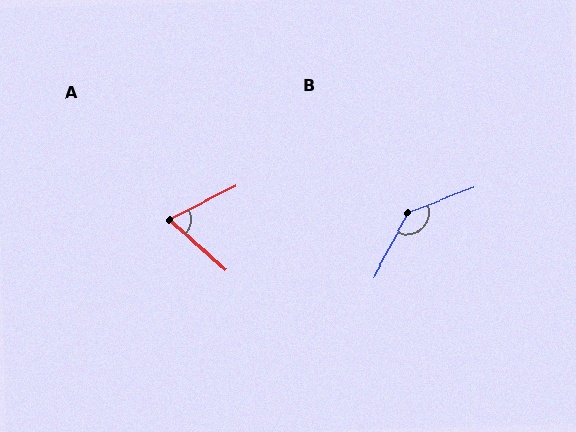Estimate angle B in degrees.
Approximately 139 degrees.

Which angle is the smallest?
A, at approximately 69 degrees.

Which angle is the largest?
B, at approximately 139 degrees.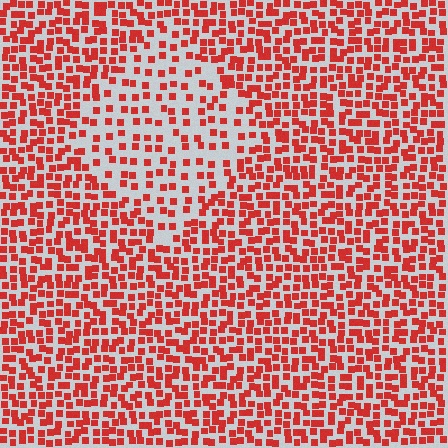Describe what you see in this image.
The image contains small red elements arranged at two different densities. A diamond-shaped region is visible where the elements are less densely packed than the surrounding area.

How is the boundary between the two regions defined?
The boundary is defined by a change in element density (approximately 2.0x ratio). All elements are the same color, size, and shape.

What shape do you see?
I see a diamond.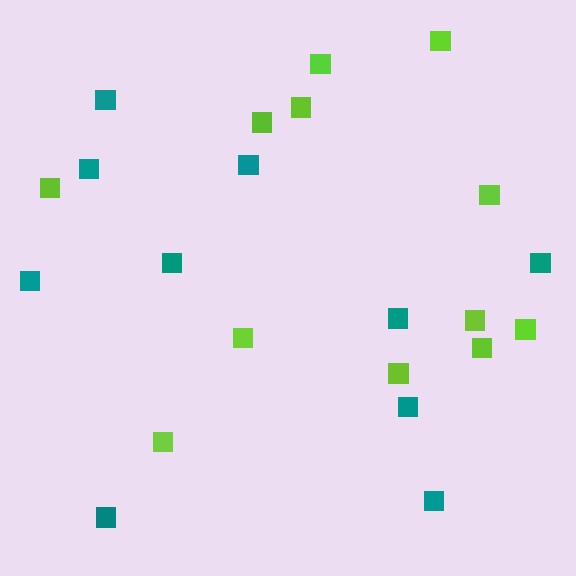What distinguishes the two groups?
There are 2 groups: one group of teal squares (10) and one group of lime squares (12).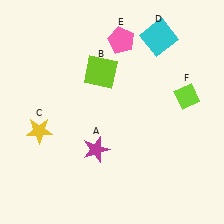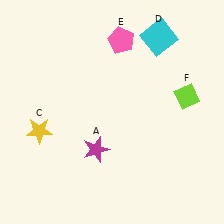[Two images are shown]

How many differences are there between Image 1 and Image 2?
There is 1 difference between the two images.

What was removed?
The lime square (B) was removed in Image 2.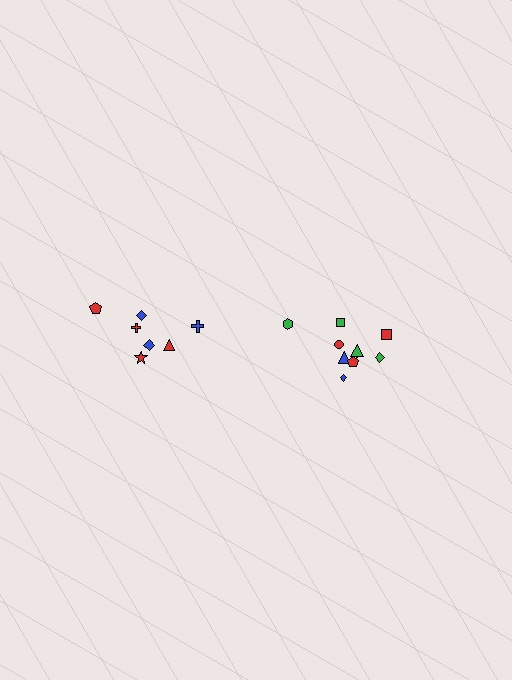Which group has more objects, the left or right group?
The right group.